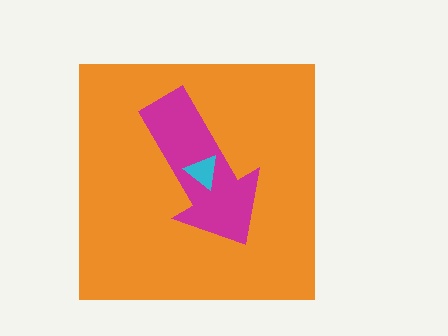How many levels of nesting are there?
3.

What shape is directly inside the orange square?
The magenta arrow.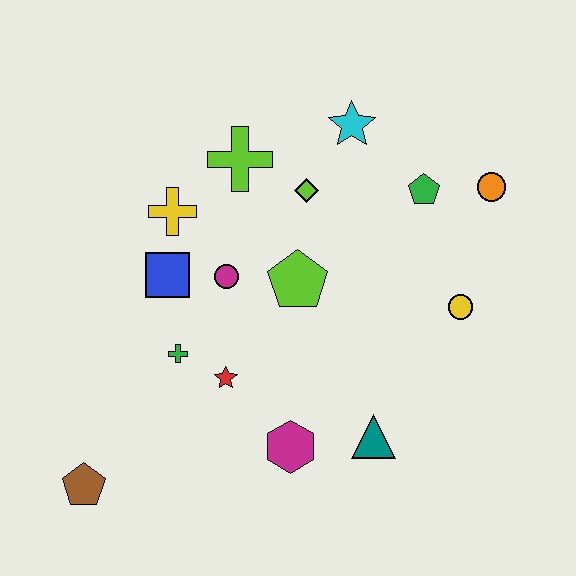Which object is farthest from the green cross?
The orange circle is farthest from the green cross.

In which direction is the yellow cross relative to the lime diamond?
The yellow cross is to the left of the lime diamond.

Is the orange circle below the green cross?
No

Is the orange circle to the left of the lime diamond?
No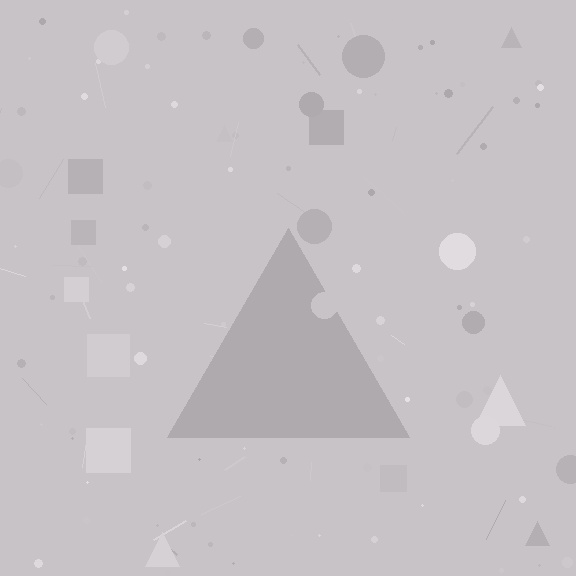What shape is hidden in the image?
A triangle is hidden in the image.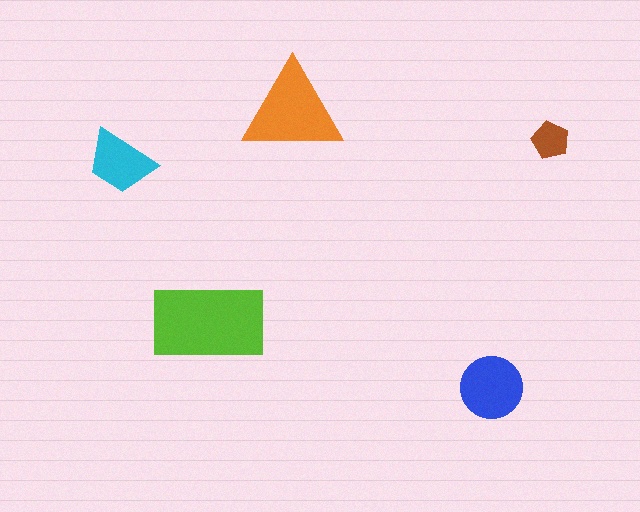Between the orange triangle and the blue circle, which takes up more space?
The orange triangle.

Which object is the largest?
The lime rectangle.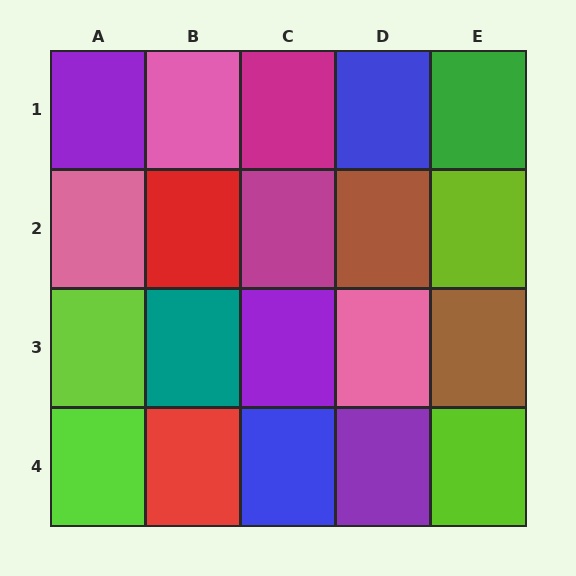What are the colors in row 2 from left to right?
Pink, red, magenta, brown, lime.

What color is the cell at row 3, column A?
Lime.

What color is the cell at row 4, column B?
Red.